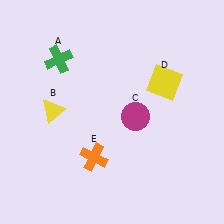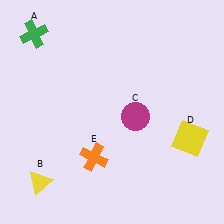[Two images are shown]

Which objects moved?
The objects that moved are: the green cross (A), the yellow triangle (B), the yellow square (D).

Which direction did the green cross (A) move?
The green cross (A) moved up.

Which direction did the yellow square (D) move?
The yellow square (D) moved down.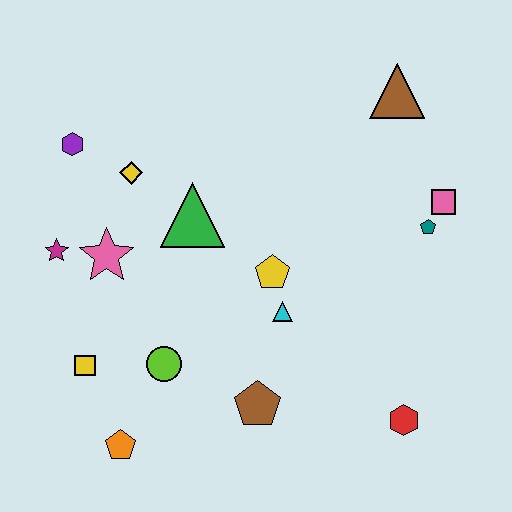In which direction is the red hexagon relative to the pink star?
The red hexagon is to the right of the pink star.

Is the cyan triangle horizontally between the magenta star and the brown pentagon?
No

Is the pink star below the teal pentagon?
Yes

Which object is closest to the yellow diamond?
The purple hexagon is closest to the yellow diamond.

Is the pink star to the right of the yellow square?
Yes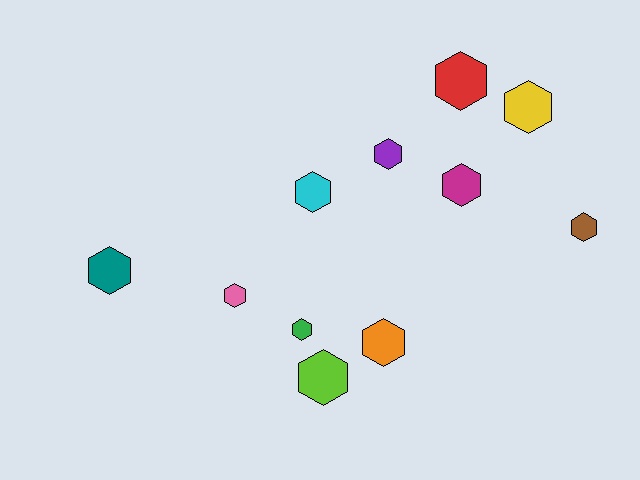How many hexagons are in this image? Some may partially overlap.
There are 11 hexagons.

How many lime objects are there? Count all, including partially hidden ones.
There is 1 lime object.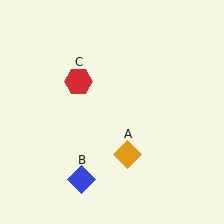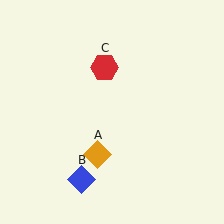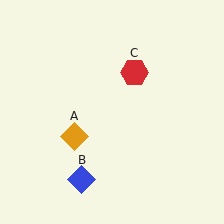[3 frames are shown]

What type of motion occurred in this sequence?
The orange diamond (object A), red hexagon (object C) rotated clockwise around the center of the scene.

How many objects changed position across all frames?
2 objects changed position: orange diamond (object A), red hexagon (object C).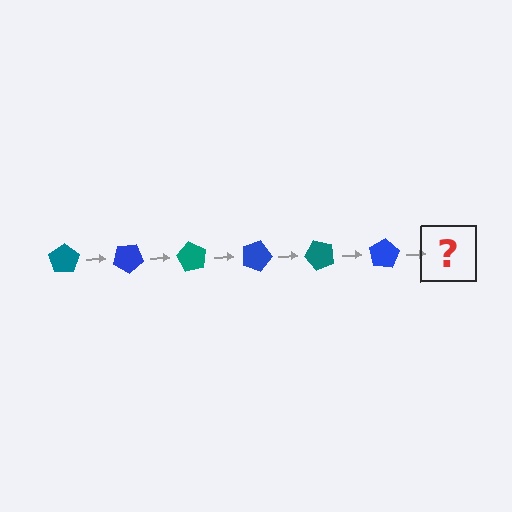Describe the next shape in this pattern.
It should be a teal pentagon, rotated 180 degrees from the start.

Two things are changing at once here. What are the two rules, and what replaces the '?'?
The two rules are that it rotates 30 degrees each step and the color cycles through teal and blue. The '?' should be a teal pentagon, rotated 180 degrees from the start.